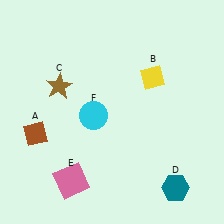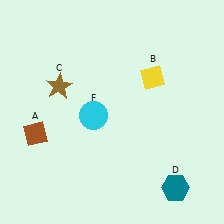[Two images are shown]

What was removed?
The pink square (E) was removed in Image 2.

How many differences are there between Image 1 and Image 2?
There is 1 difference between the two images.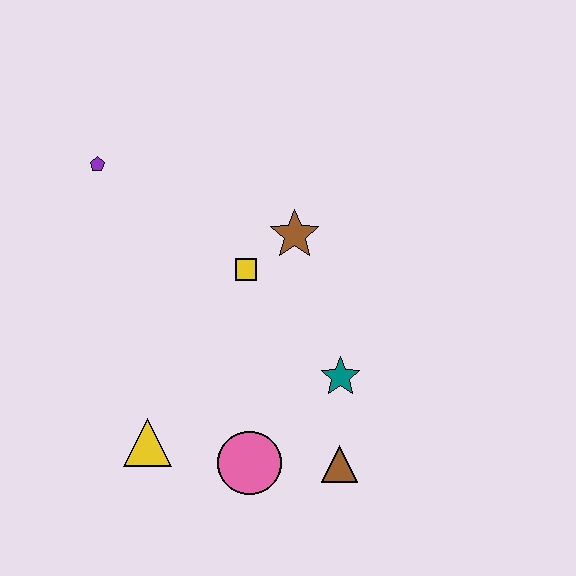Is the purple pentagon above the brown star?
Yes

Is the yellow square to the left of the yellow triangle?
No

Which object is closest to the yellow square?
The brown star is closest to the yellow square.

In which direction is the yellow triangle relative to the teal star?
The yellow triangle is to the left of the teal star.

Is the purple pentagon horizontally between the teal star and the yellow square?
No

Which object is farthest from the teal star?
The purple pentagon is farthest from the teal star.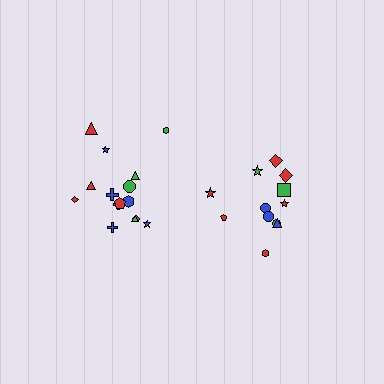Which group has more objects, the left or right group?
The left group.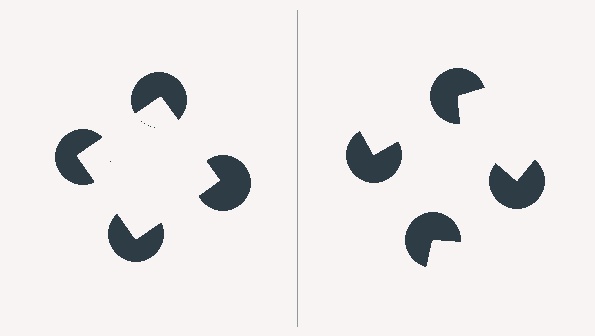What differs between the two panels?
The pac-man discs are positioned identically on both sides; only the wedge orientations differ. On the left they align to a square; on the right they are misaligned.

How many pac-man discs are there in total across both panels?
8 — 4 on each side.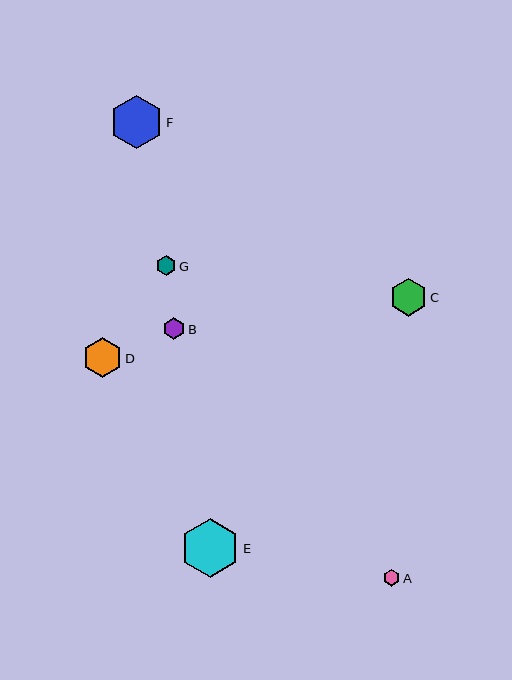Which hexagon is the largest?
Hexagon E is the largest with a size of approximately 59 pixels.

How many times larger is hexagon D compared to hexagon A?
Hexagon D is approximately 2.5 times the size of hexagon A.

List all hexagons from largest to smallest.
From largest to smallest: E, F, D, C, B, G, A.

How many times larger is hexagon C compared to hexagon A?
Hexagon C is approximately 2.3 times the size of hexagon A.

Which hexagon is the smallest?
Hexagon A is the smallest with a size of approximately 16 pixels.